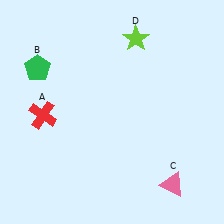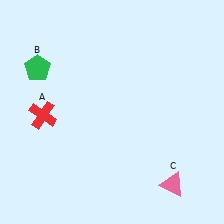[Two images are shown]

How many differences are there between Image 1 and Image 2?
There is 1 difference between the two images.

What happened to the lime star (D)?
The lime star (D) was removed in Image 2. It was in the top-right area of Image 1.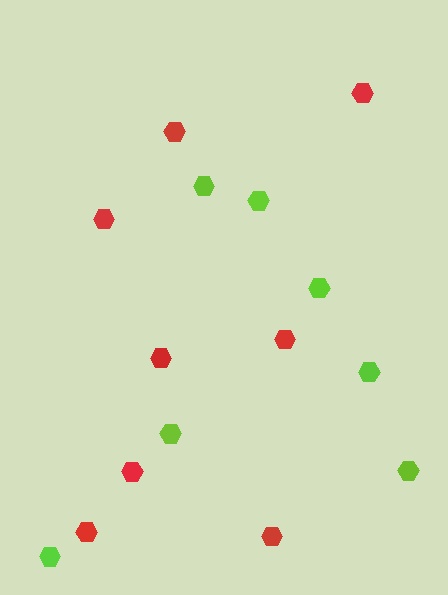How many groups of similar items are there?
There are 2 groups: one group of lime hexagons (7) and one group of red hexagons (8).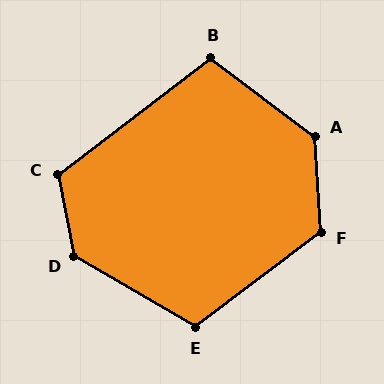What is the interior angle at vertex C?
Approximately 117 degrees (obtuse).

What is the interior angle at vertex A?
Approximately 130 degrees (obtuse).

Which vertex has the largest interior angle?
D, at approximately 130 degrees.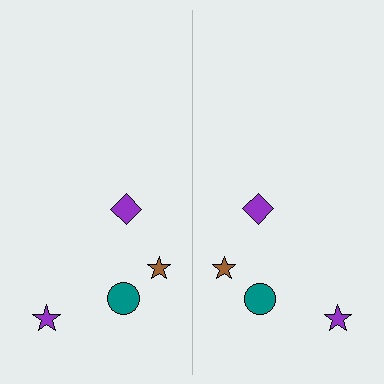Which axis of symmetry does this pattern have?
The pattern has a vertical axis of symmetry running through the center of the image.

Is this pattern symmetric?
Yes, this pattern has bilateral (reflection) symmetry.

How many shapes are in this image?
There are 8 shapes in this image.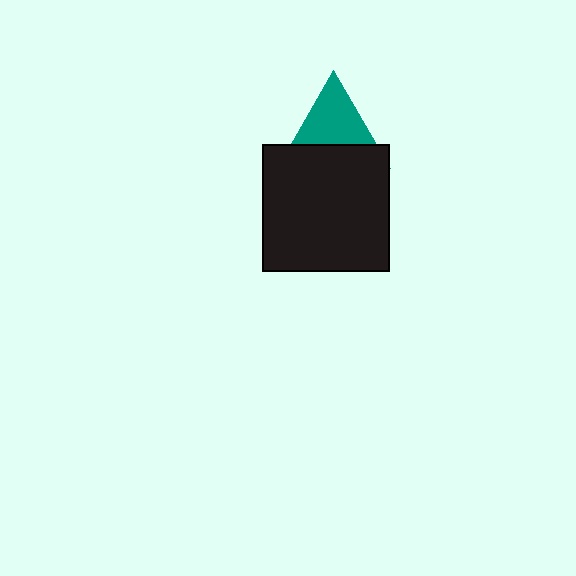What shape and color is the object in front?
The object in front is a black square.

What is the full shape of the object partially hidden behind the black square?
The partially hidden object is a teal triangle.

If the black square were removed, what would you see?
You would see the complete teal triangle.